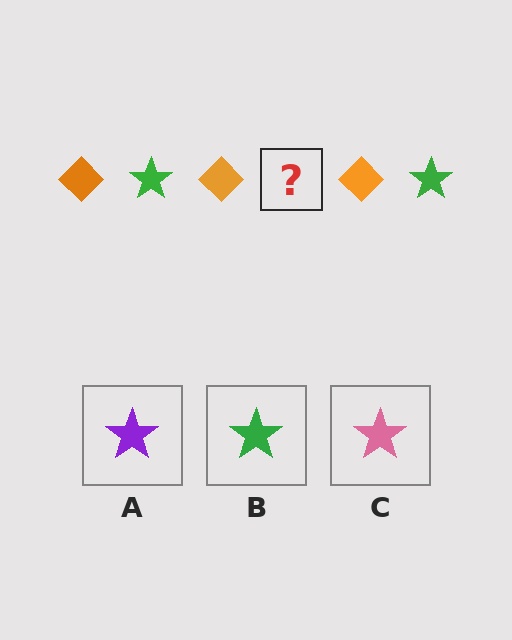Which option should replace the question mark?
Option B.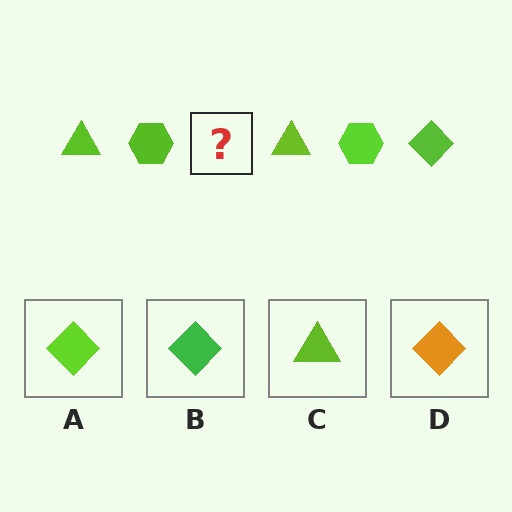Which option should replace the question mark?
Option A.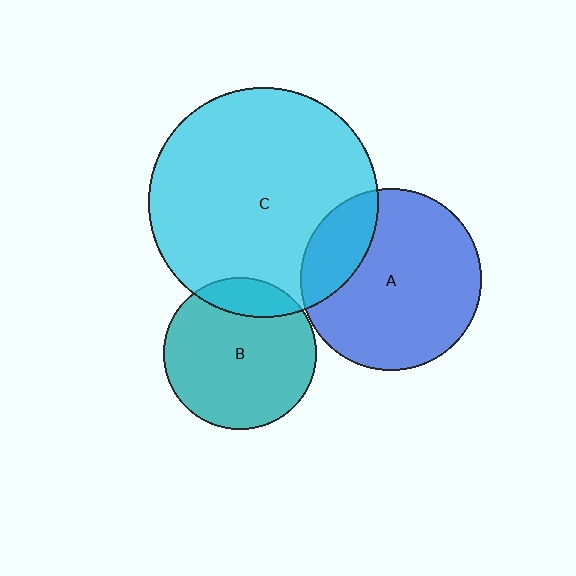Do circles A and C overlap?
Yes.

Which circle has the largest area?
Circle C (cyan).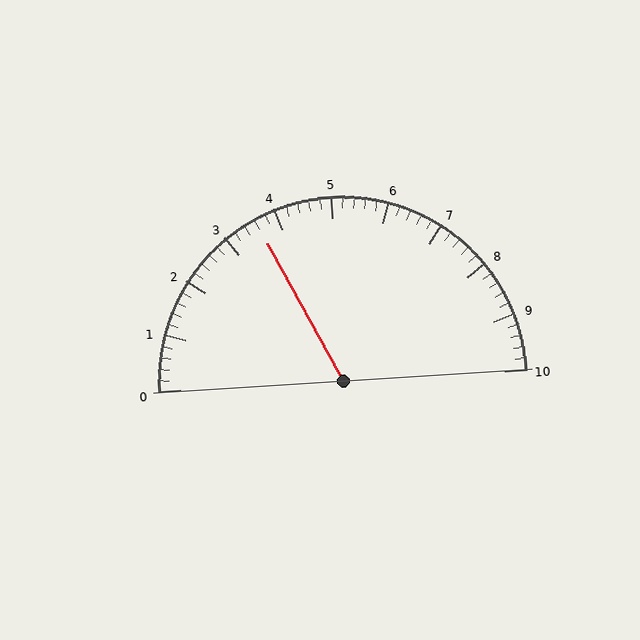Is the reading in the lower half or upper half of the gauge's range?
The reading is in the lower half of the range (0 to 10).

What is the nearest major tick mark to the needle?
The nearest major tick mark is 4.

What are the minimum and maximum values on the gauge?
The gauge ranges from 0 to 10.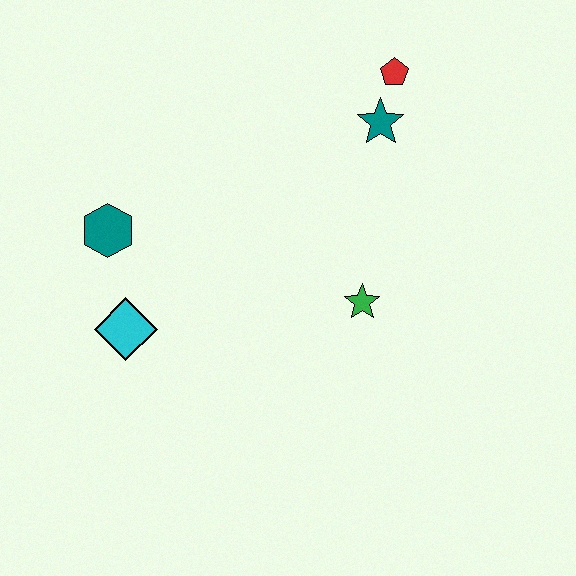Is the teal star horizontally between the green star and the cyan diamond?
No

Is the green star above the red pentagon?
No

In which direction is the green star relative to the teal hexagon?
The green star is to the right of the teal hexagon.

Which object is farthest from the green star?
The teal hexagon is farthest from the green star.